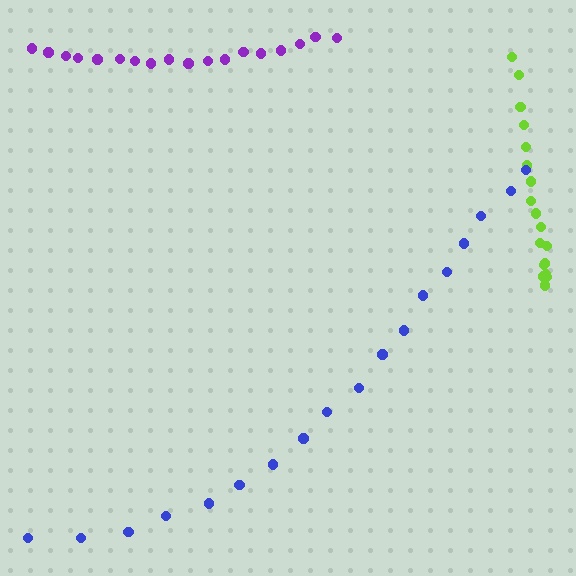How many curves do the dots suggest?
There are 3 distinct paths.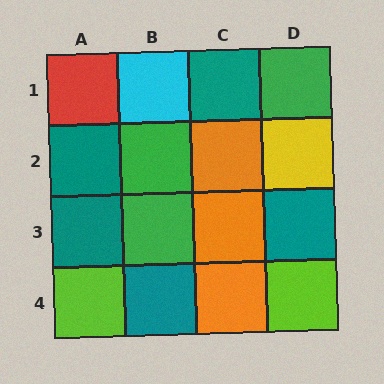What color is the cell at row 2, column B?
Green.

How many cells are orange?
3 cells are orange.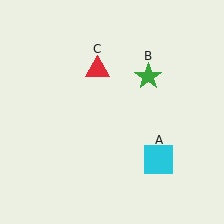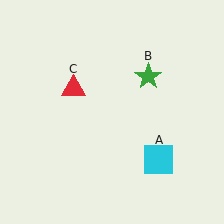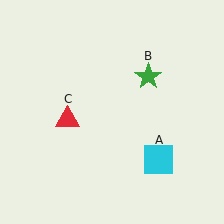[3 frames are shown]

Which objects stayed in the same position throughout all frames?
Cyan square (object A) and green star (object B) remained stationary.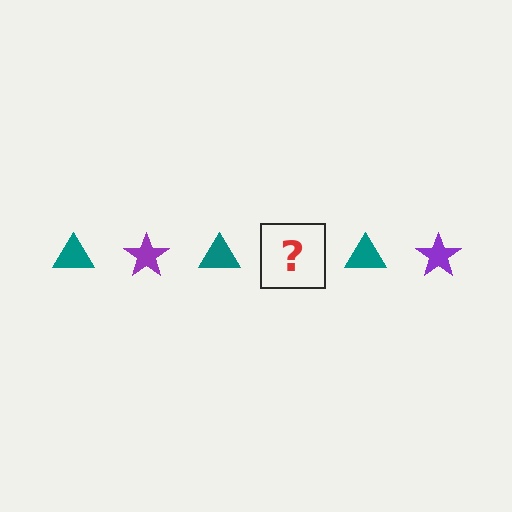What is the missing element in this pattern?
The missing element is a purple star.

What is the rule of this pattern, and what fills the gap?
The rule is that the pattern alternates between teal triangle and purple star. The gap should be filled with a purple star.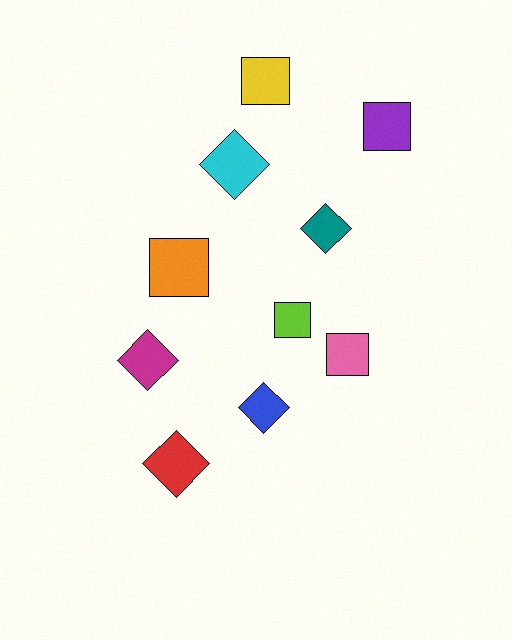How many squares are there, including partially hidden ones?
There are 5 squares.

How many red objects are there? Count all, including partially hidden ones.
There is 1 red object.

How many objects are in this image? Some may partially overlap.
There are 10 objects.